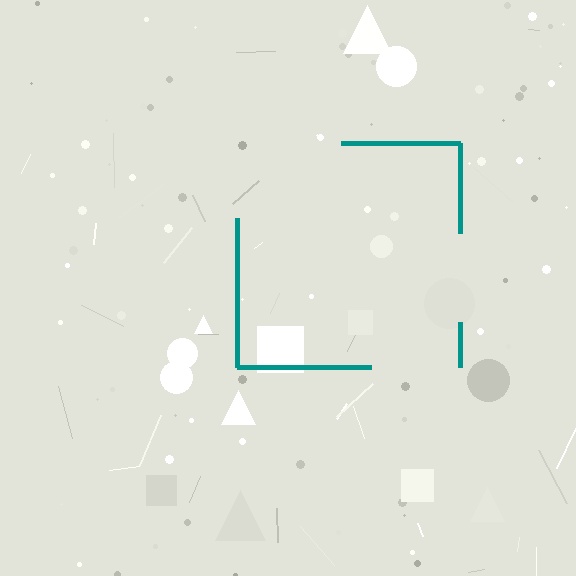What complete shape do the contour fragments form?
The contour fragments form a square.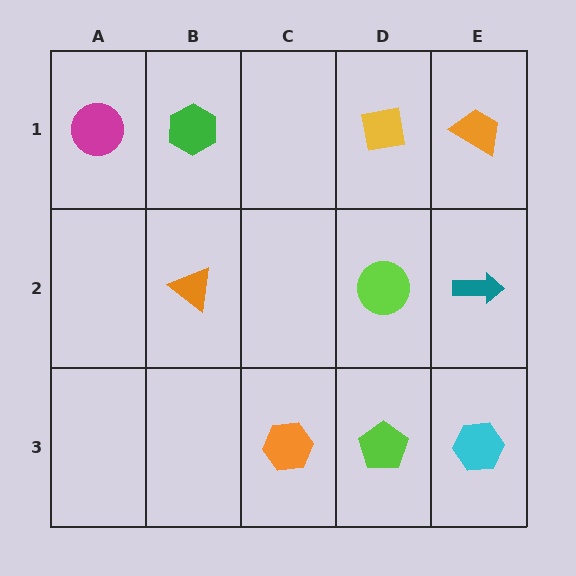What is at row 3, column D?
A lime pentagon.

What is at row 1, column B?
A green hexagon.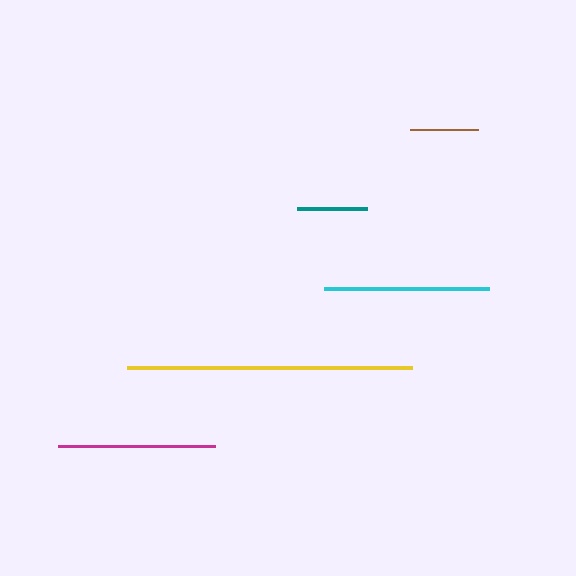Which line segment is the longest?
The yellow line is the longest at approximately 285 pixels.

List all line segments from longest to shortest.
From longest to shortest: yellow, cyan, magenta, teal, brown.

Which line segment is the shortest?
The brown line is the shortest at approximately 68 pixels.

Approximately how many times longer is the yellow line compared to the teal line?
The yellow line is approximately 4.1 times the length of the teal line.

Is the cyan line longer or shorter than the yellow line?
The yellow line is longer than the cyan line.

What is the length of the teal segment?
The teal segment is approximately 69 pixels long.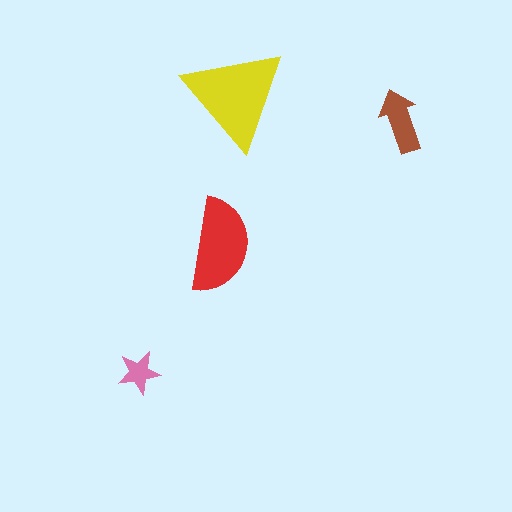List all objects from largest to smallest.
The yellow triangle, the red semicircle, the brown arrow, the pink star.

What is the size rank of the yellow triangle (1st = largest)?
1st.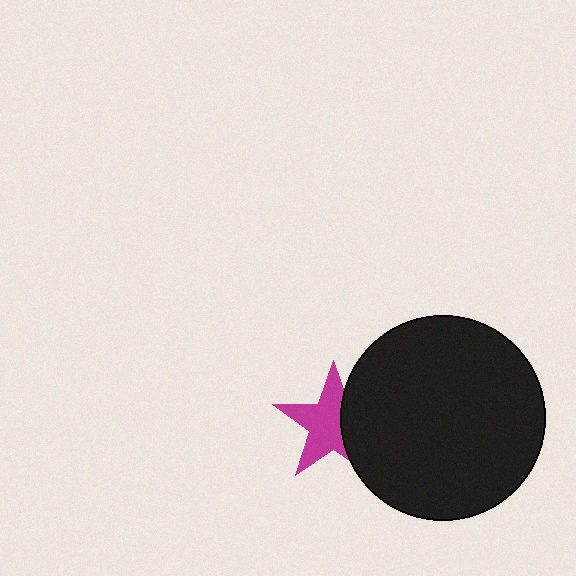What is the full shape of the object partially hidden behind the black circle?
The partially hidden object is a magenta star.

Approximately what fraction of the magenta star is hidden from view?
Roughly 35% of the magenta star is hidden behind the black circle.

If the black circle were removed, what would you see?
You would see the complete magenta star.